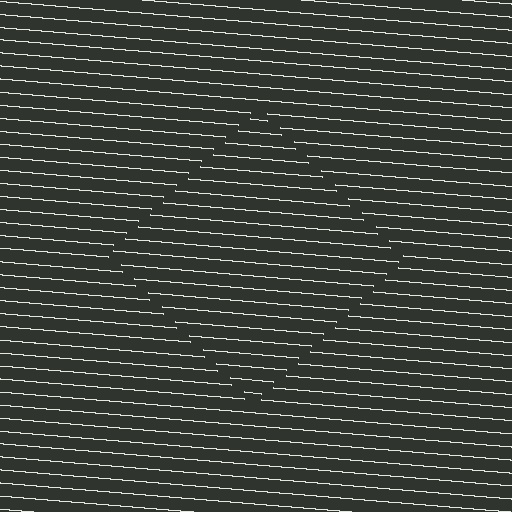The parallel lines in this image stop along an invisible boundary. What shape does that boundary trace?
An illusory square. The interior of the shape contains the same grating, shifted by half a period — the contour is defined by the phase discontinuity where line-ends from the inner and outer gratings abut.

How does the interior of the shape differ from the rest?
The interior of the shape contains the same grating, shifted by half a period — the contour is defined by the phase discontinuity where line-ends from the inner and outer gratings abut.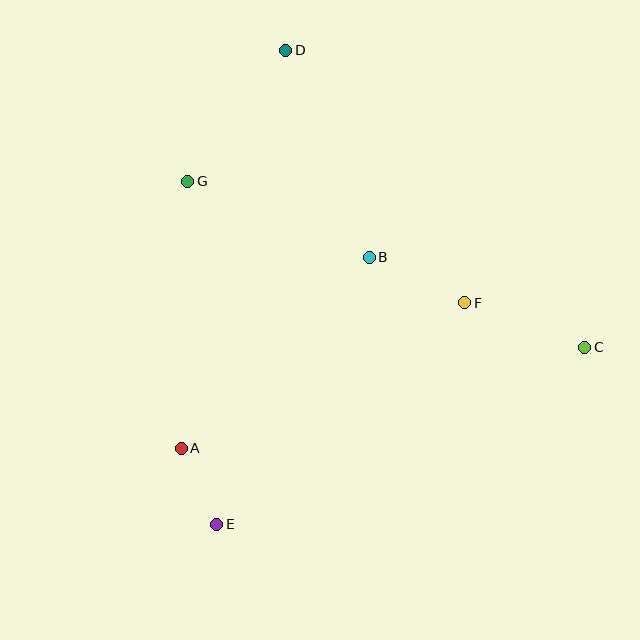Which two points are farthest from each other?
Points D and E are farthest from each other.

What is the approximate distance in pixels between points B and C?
The distance between B and C is approximately 233 pixels.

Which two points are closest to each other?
Points A and E are closest to each other.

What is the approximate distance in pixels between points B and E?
The distance between B and E is approximately 308 pixels.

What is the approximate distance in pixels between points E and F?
The distance between E and F is approximately 333 pixels.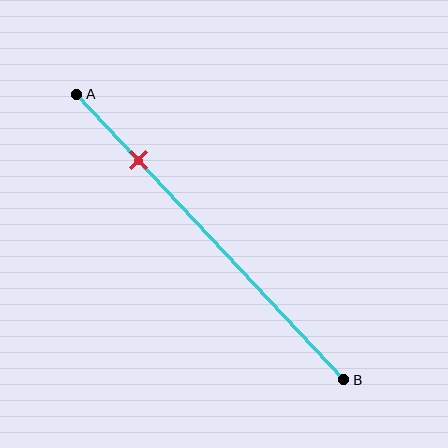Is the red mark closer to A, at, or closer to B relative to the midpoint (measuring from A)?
The red mark is closer to point A than the midpoint of segment AB.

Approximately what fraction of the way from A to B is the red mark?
The red mark is approximately 25% of the way from A to B.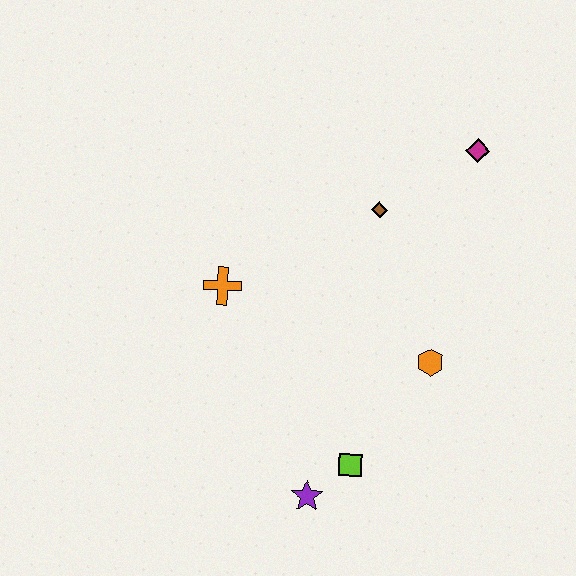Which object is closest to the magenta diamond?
The brown diamond is closest to the magenta diamond.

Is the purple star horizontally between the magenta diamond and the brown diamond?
No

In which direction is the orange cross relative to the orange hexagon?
The orange cross is to the left of the orange hexagon.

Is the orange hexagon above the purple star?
Yes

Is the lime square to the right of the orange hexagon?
No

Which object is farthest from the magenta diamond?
The purple star is farthest from the magenta diamond.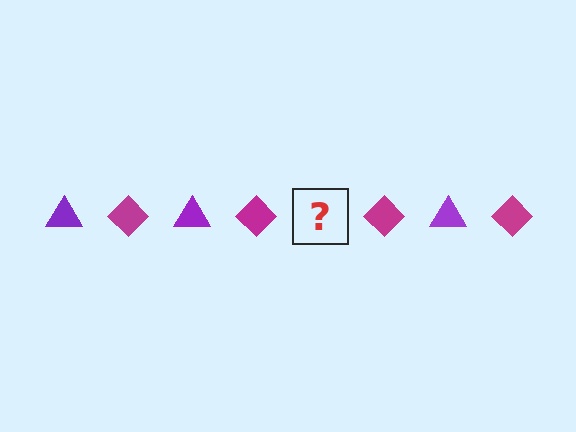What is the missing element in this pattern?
The missing element is a purple triangle.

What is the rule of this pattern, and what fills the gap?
The rule is that the pattern alternates between purple triangle and magenta diamond. The gap should be filled with a purple triangle.